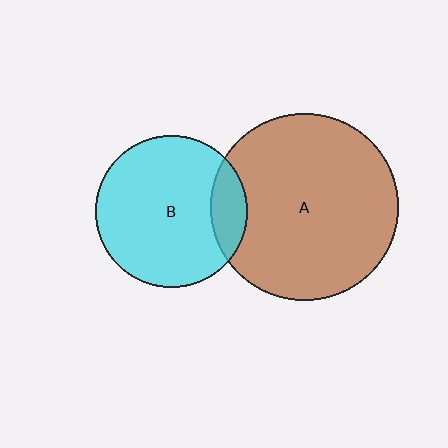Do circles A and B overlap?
Yes.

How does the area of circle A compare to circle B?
Approximately 1.5 times.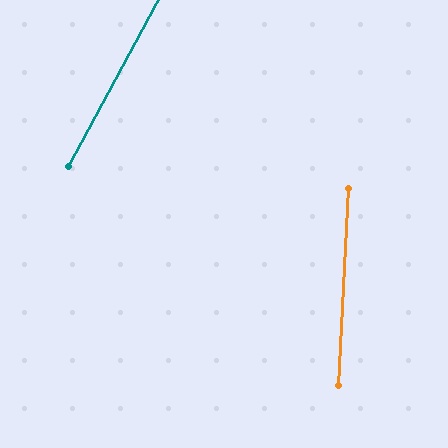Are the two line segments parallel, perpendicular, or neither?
Neither parallel nor perpendicular — they differ by about 25°.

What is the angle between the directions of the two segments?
Approximately 25 degrees.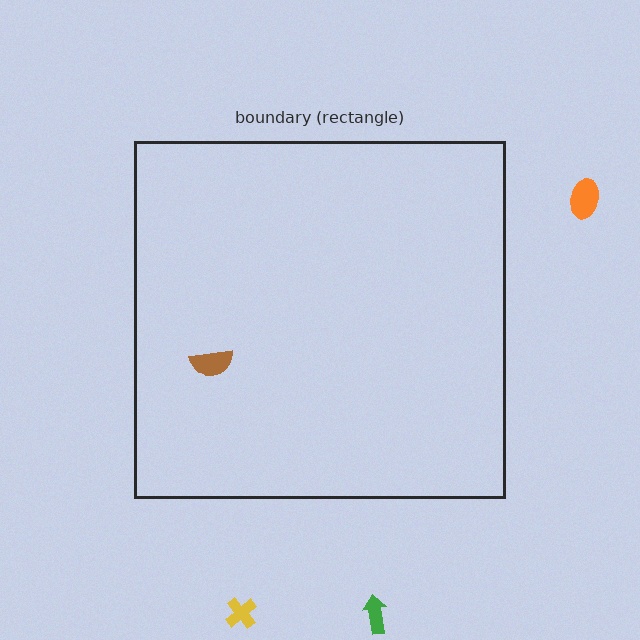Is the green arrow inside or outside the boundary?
Outside.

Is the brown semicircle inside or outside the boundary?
Inside.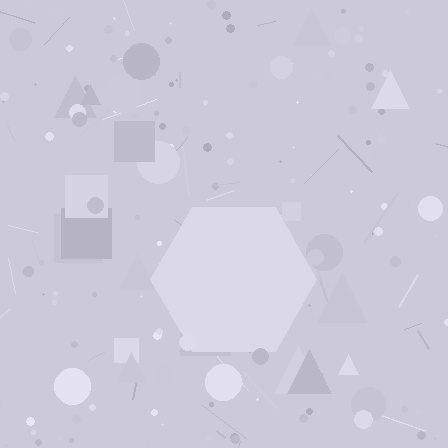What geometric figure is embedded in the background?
A hexagon is embedded in the background.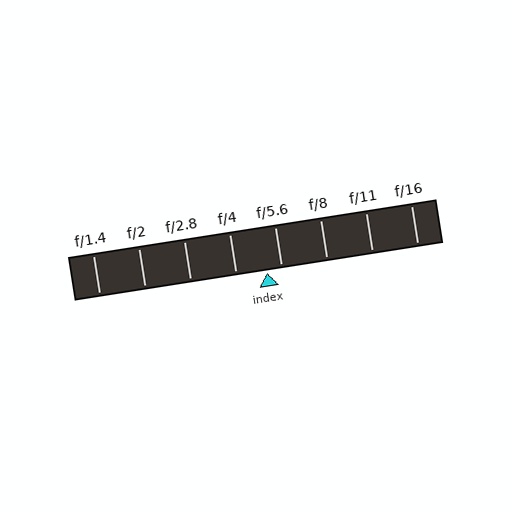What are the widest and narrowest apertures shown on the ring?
The widest aperture shown is f/1.4 and the narrowest is f/16.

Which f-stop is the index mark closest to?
The index mark is closest to f/5.6.